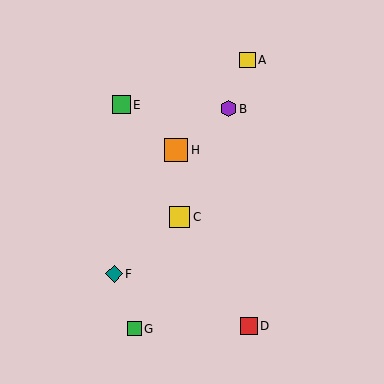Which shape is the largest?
The orange square (labeled H) is the largest.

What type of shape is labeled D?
Shape D is a red square.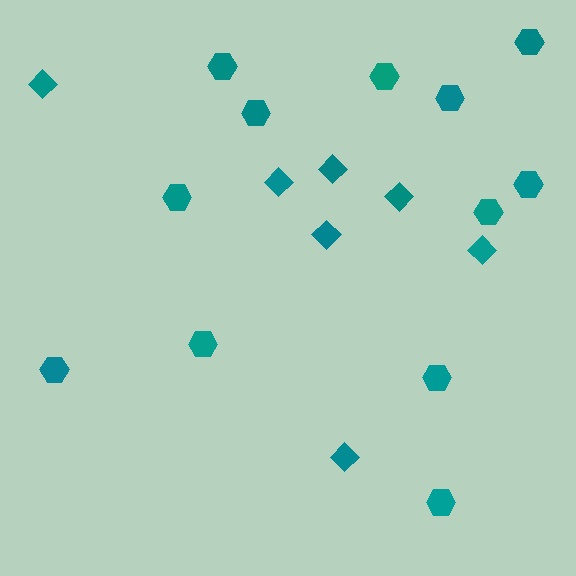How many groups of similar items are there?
There are 2 groups: one group of hexagons (12) and one group of diamonds (7).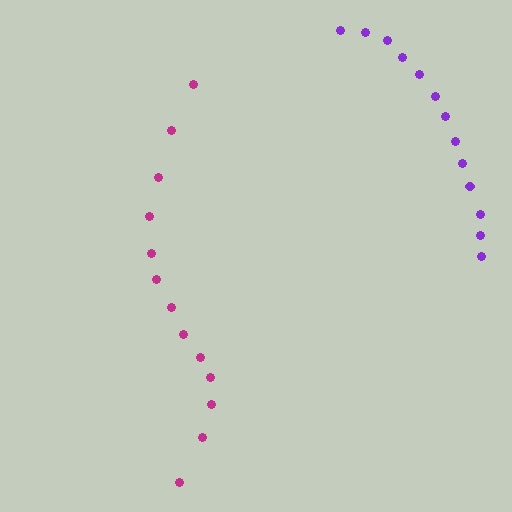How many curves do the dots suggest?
There are 2 distinct paths.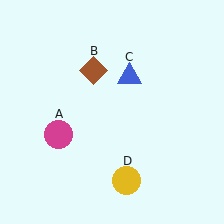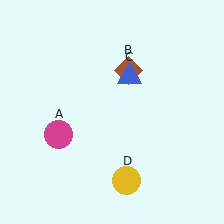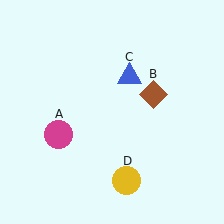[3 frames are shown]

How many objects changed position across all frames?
1 object changed position: brown diamond (object B).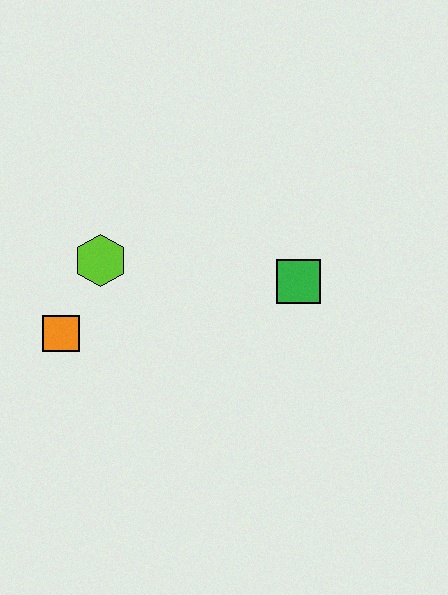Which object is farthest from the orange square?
The green square is farthest from the orange square.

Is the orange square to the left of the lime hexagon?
Yes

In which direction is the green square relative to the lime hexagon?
The green square is to the right of the lime hexagon.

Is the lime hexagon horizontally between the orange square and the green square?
Yes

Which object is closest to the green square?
The lime hexagon is closest to the green square.